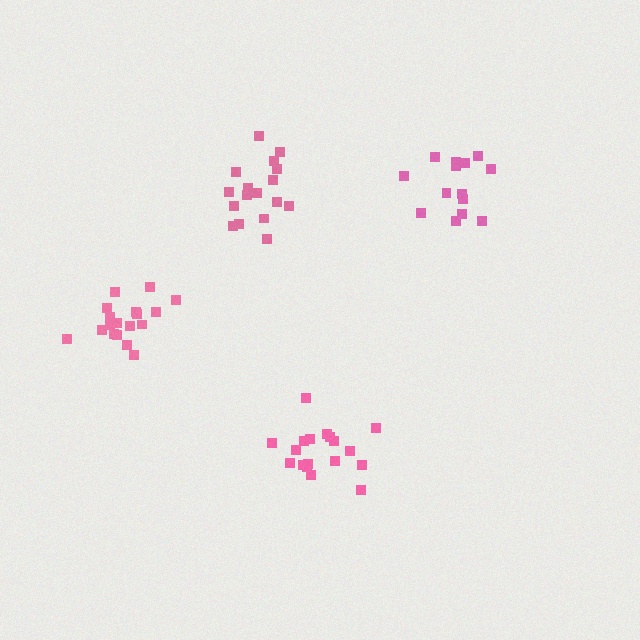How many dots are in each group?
Group 1: 17 dots, Group 2: 18 dots, Group 3: 14 dots, Group 4: 18 dots (67 total).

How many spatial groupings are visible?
There are 4 spatial groupings.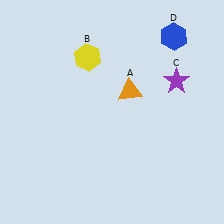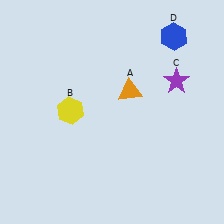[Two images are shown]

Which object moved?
The yellow hexagon (B) moved down.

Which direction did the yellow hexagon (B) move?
The yellow hexagon (B) moved down.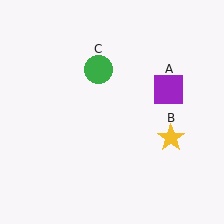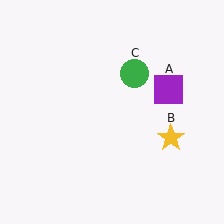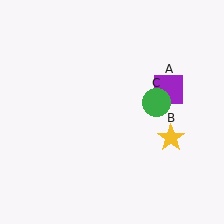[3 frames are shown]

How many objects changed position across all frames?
1 object changed position: green circle (object C).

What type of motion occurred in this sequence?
The green circle (object C) rotated clockwise around the center of the scene.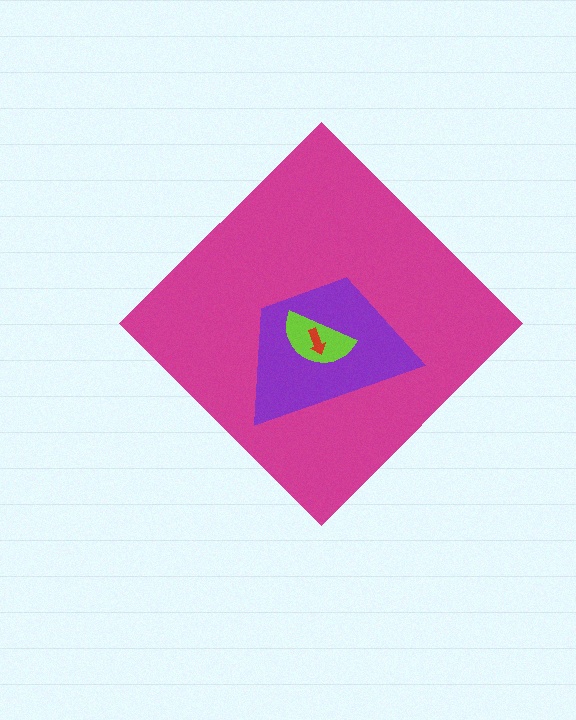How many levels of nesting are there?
4.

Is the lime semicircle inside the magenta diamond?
Yes.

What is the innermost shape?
The red arrow.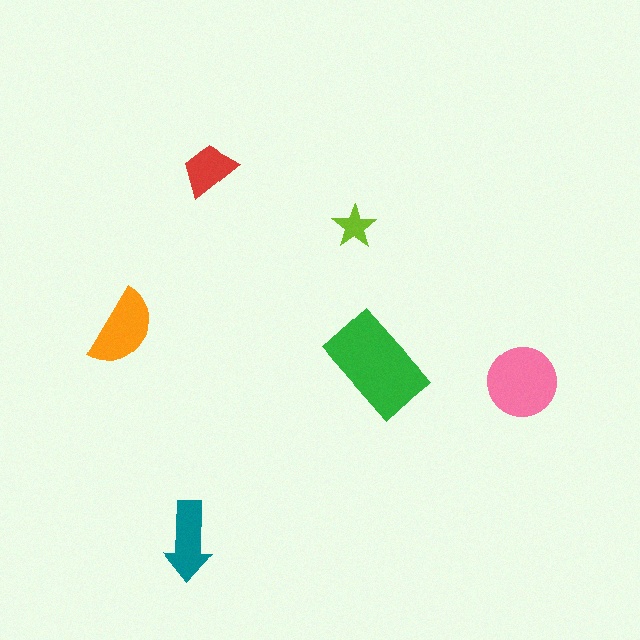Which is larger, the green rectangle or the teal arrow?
The green rectangle.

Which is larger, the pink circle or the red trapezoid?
The pink circle.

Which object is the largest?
The green rectangle.